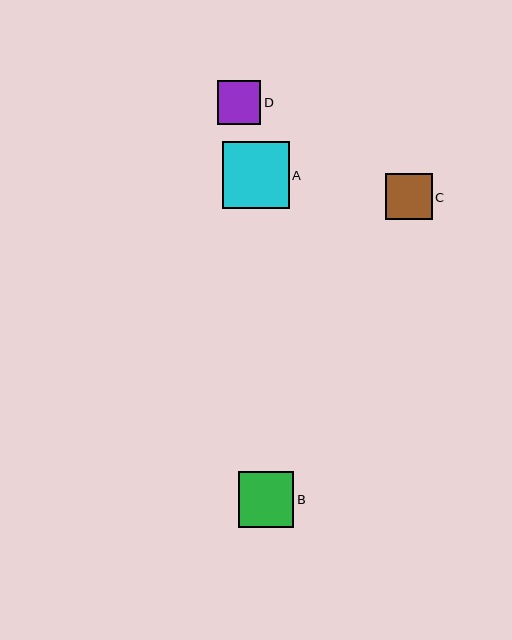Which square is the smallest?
Square D is the smallest with a size of approximately 43 pixels.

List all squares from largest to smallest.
From largest to smallest: A, B, C, D.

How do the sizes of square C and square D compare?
Square C and square D are approximately the same size.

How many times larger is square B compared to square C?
Square B is approximately 1.2 times the size of square C.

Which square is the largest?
Square A is the largest with a size of approximately 67 pixels.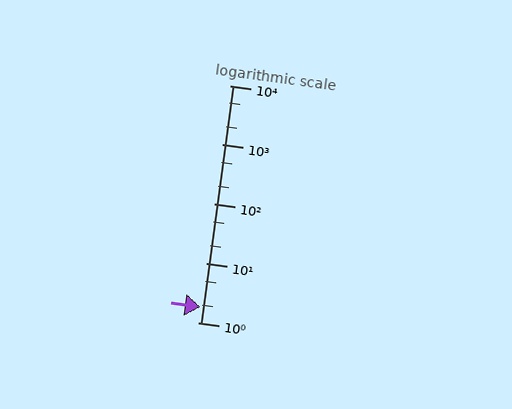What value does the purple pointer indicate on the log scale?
The pointer indicates approximately 1.8.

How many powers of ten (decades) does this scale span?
The scale spans 4 decades, from 1 to 10000.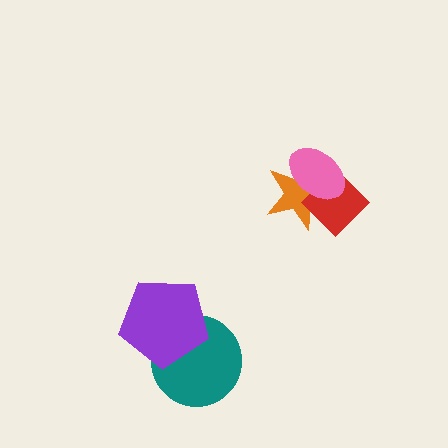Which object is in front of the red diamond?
The pink ellipse is in front of the red diamond.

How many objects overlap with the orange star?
2 objects overlap with the orange star.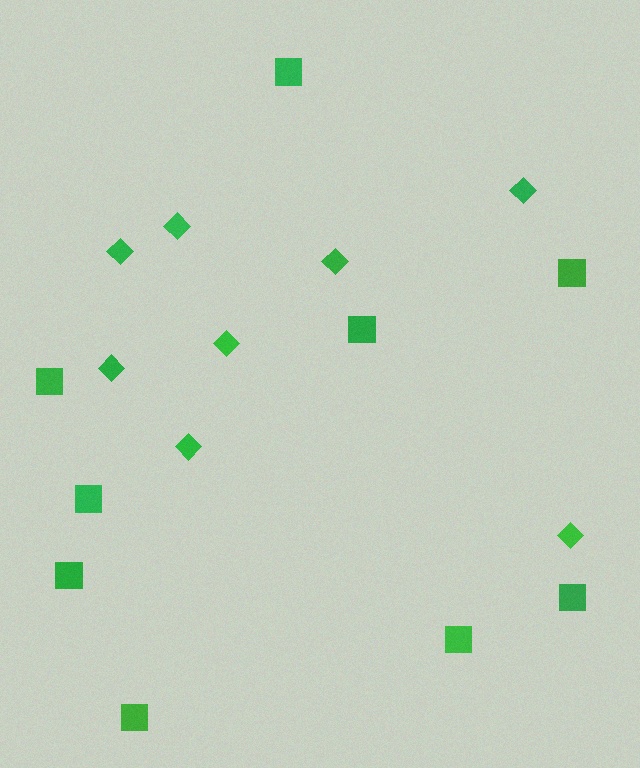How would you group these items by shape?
There are 2 groups: one group of squares (9) and one group of diamonds (8).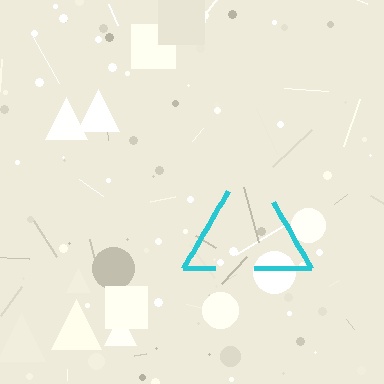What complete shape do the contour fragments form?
The contour fragments form a triangle.